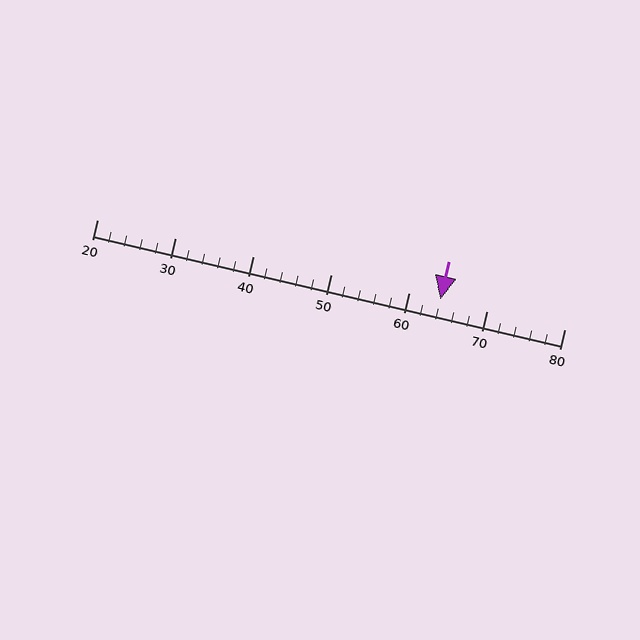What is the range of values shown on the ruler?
The ruler shows values from 20 to 80.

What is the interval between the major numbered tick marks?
The major tick marks are spaced 10 units apart.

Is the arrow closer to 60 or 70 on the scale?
The arrow is closer to 60.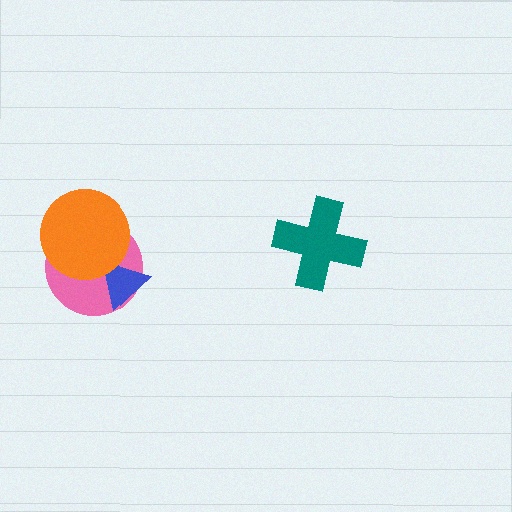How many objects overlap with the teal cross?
0 objects overlap with the teal cross.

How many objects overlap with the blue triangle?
2 objects overlap with the blue triangle.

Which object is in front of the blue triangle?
The orange circle is in front of the blue triangle.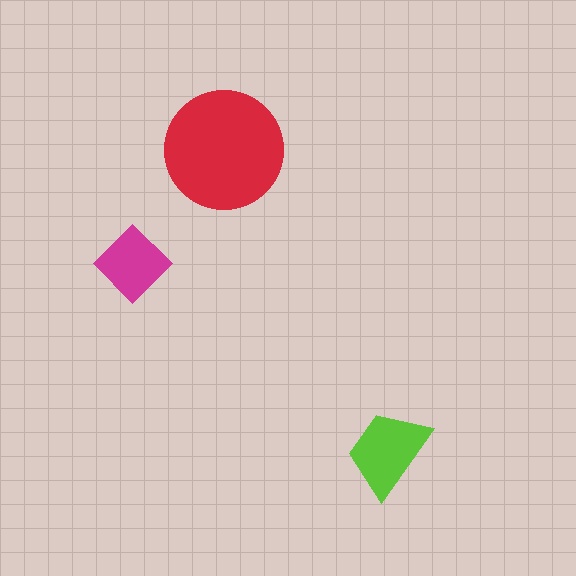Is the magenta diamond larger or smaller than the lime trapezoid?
Smaller.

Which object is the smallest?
The magenta diamond.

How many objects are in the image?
There are 3 objects in the image.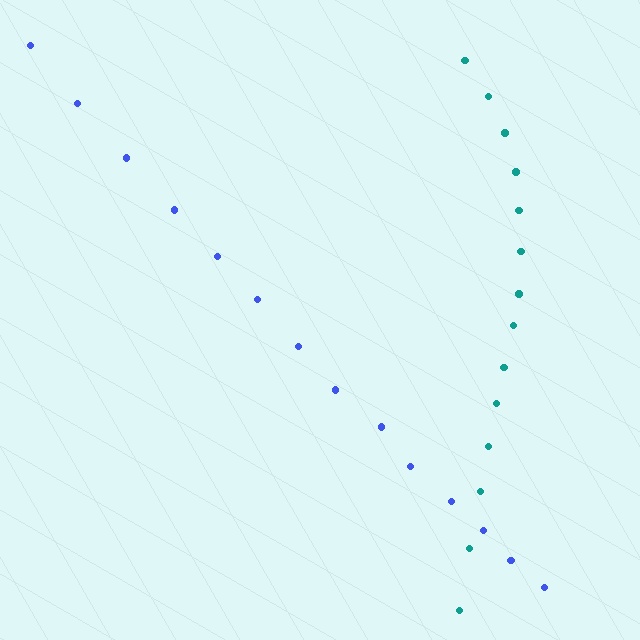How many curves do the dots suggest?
There are 2 distinct paths.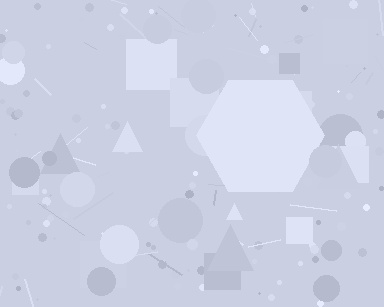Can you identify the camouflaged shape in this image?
The camouflaged shape is a hexagon.